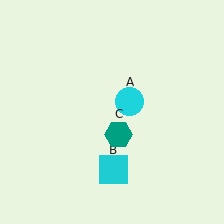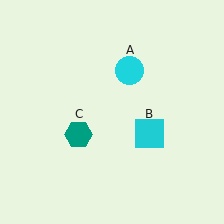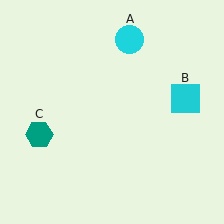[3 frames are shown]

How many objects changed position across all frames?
3 objects changed position: cyan circle (object A), cyan square (object B), teal hexagon (object C).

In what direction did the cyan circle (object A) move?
The cyan circle (object A) moved up.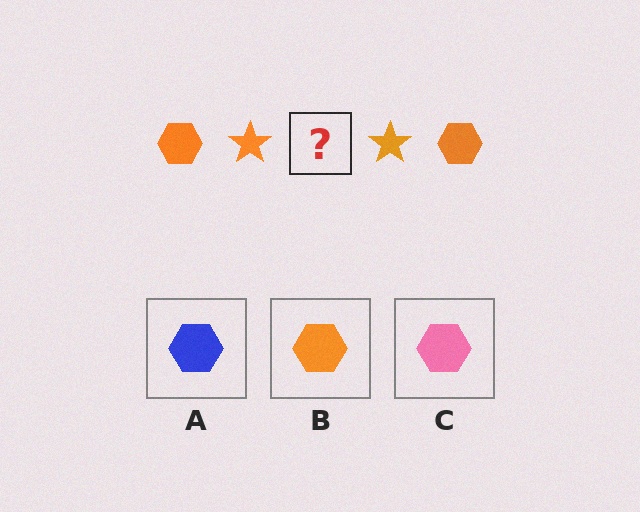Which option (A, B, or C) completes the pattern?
B.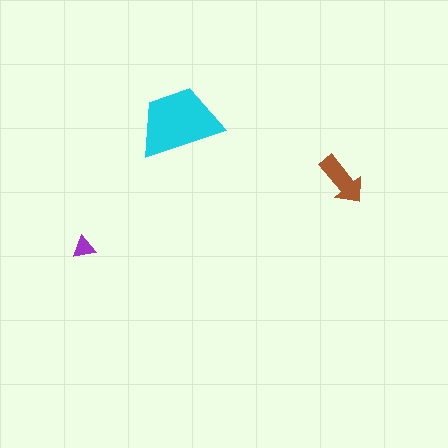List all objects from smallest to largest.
The purple triangle, the brown arrow, the cyan trapezoid.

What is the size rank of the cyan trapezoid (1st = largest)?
1st.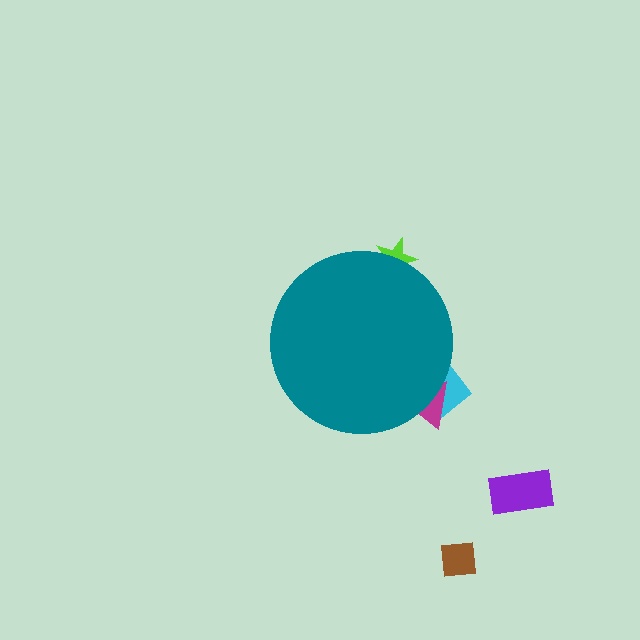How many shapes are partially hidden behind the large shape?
3 shapes are partially hidden.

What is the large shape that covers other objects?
A teal circle.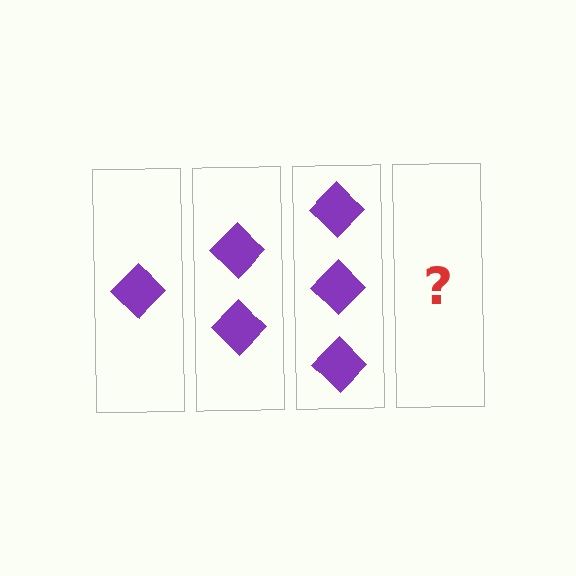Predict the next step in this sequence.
The next step is 4 diamonds.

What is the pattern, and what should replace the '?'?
The pattern is that each step adds one more diamond. The '?' should be 4 diamonds.